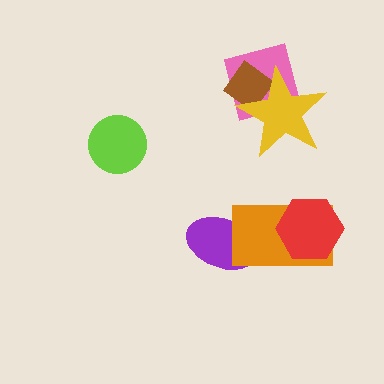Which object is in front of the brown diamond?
The yellow star is in front of the brown diamond.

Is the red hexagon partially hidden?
No, no other shape covers it.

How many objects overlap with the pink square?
2 objects overlap with the pink square.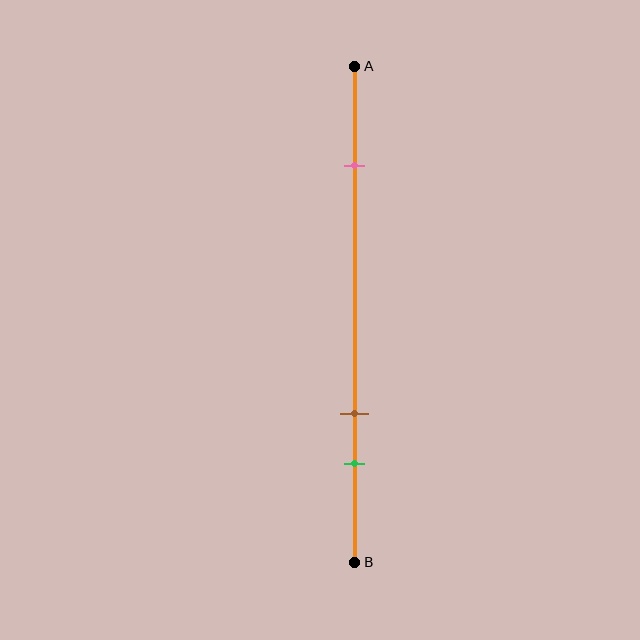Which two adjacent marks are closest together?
The brown and green marks are the closest adjacent pair.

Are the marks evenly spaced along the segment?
No, the marks are not evenly spaced.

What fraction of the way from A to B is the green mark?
The green mark is approximately 80% (0.8) of the way from A to B.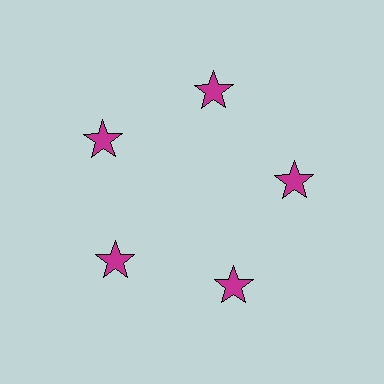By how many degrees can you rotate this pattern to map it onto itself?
The pattern maps onto itself every 72 degrees of rotation.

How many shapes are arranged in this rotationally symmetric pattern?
There are 5 shapes, arranged in 5 groups of 1.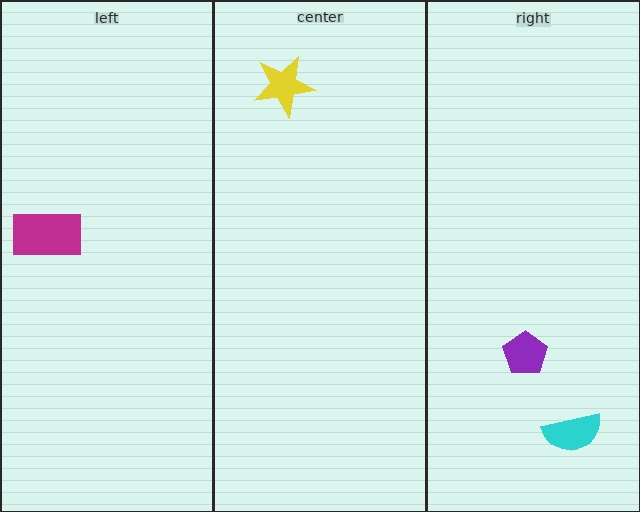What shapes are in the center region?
The yellow star.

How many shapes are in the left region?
1.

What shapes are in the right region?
The cyan semicircle, the purple pentagon.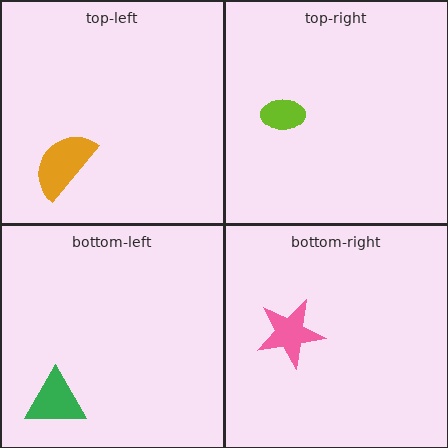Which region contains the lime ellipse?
The top-right region.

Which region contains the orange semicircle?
The top-left region.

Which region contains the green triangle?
The bottom-left region.